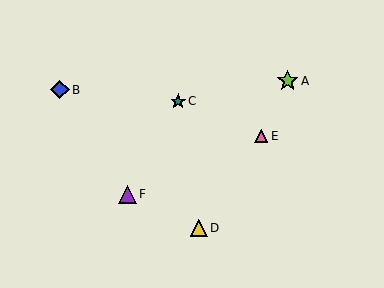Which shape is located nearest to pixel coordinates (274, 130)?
The pink triangle (labeled E) at (261, 136) is nearest to that location.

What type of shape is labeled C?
Shape C is a teal star.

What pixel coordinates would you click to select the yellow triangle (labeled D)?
Click at (199, 228) to select the yellow triangle D.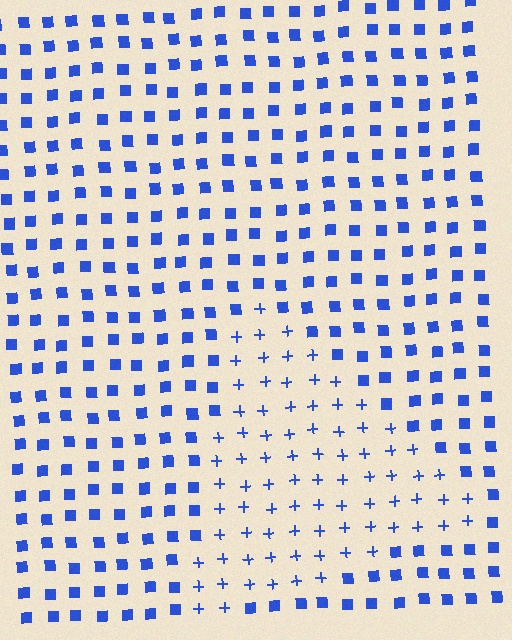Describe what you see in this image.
The image is filled with small blue elements arranged in a uniform grid. A triangle-shaped region contains plus signs, while the surrounding area contains squares. The boundary is defined purely by the change in element shape.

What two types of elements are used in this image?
The image uses plus signs inside the triangle region and squares outside it.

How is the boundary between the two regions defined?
The boundary is defined by a change in element shape: plus signs inside vs. squares outside. All elements share the same color and spacing.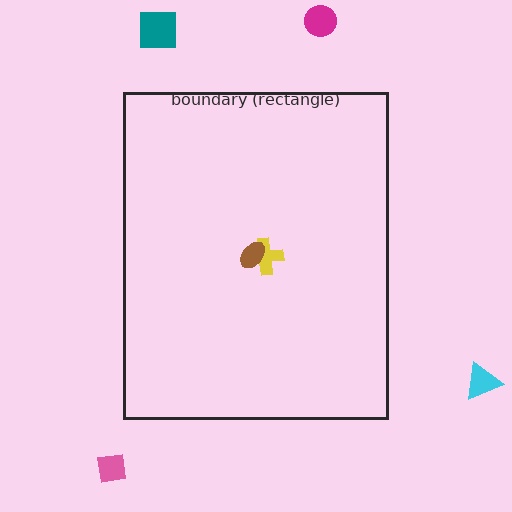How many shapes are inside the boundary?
2 inside, 4 outside.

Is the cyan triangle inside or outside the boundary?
Outside.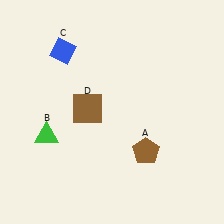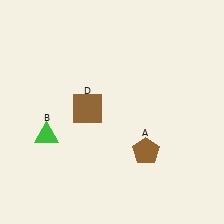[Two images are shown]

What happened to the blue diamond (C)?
The blue diamond (C) was removed in Image 2. It was in the top-left area of Image 1.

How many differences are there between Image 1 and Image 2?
There is 1 difference between the two images.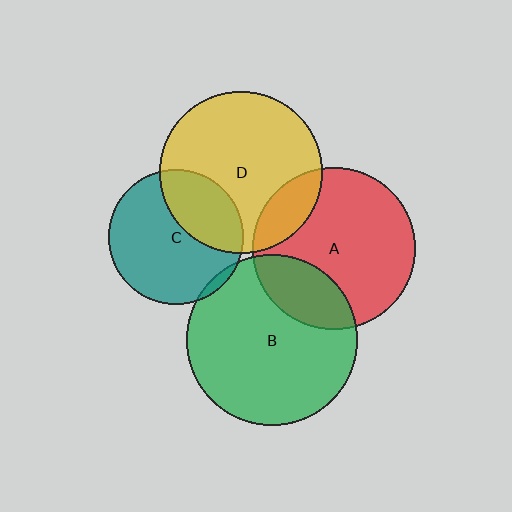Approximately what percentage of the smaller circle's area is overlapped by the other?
Approximately 15%.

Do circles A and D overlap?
Yes.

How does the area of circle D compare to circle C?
Approximately 1.4 times.